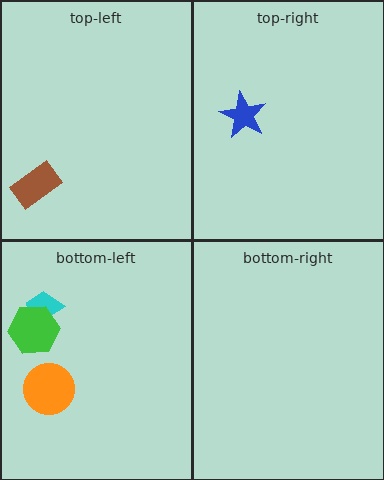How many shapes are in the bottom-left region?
3.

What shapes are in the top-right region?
The blue star.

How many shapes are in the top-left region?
1.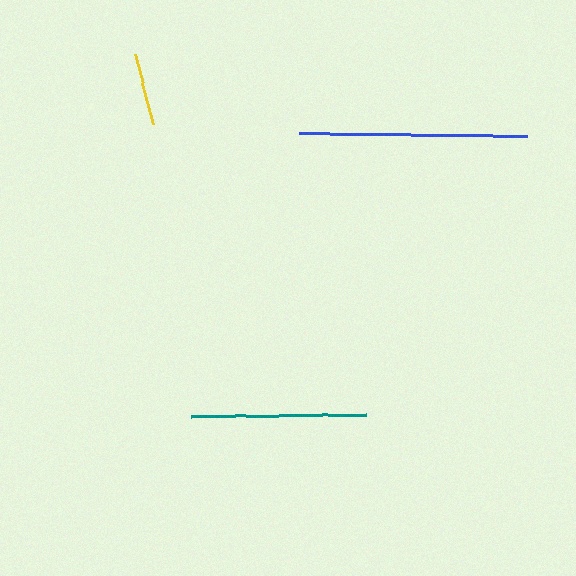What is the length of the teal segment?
The teal segment is approximately 175 pixels long.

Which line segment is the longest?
The blue line is the longest at approximately 228 pixels.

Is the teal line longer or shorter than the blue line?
The blue line is longer than the teal line.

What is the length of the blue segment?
The blue segment is approximately 228 pixels long.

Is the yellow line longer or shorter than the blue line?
The blue line is longer than the yellow line.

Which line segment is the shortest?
The yellow line is the shortest at approximately 72 pixels.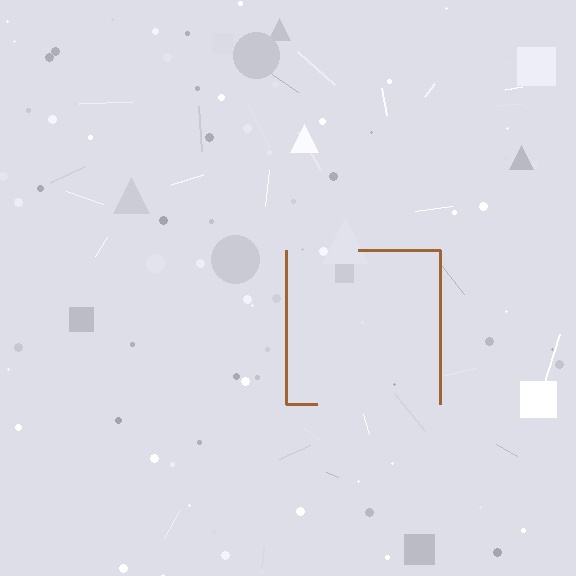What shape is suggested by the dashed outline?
The dashed outline suggests a square.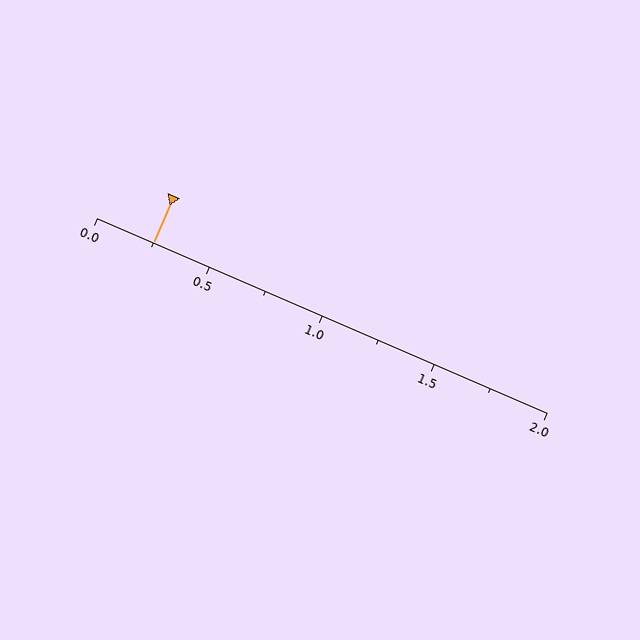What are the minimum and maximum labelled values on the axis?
The axis runs from 0.0 to 2.0.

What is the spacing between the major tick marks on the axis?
The major ticks are spaced 0.5 apart.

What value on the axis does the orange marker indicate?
The marker indicates approximately 0.25.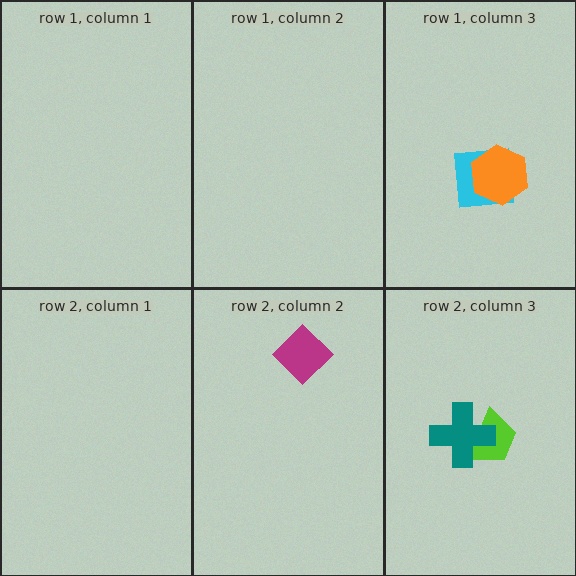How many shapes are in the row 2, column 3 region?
2.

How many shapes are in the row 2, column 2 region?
1.